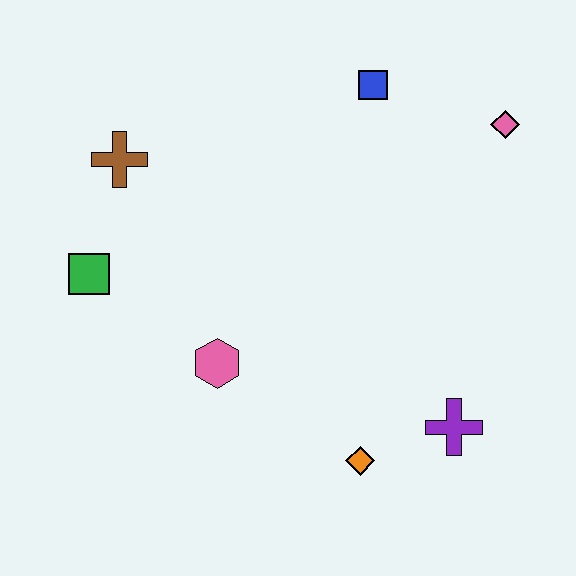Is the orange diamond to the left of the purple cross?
Yes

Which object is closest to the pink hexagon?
The green square is closest to the pink hexagon.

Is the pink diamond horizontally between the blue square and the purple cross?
No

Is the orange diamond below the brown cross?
Yes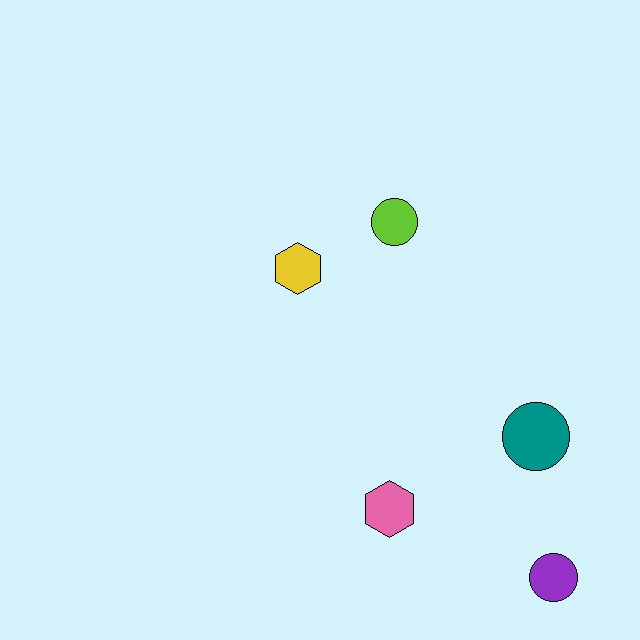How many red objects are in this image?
There are no red objects.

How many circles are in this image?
There are 3 circles.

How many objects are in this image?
There are 5 objects.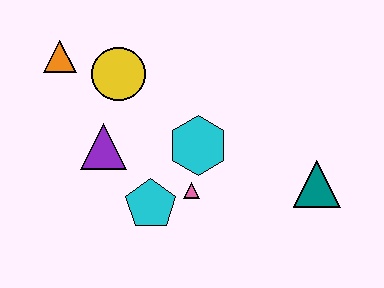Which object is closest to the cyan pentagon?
The pink triangle is closest to the cyan pentagon.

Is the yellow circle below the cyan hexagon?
No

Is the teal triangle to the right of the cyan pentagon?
Yes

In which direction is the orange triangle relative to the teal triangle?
The orange triangle is to the left of the teal triangle.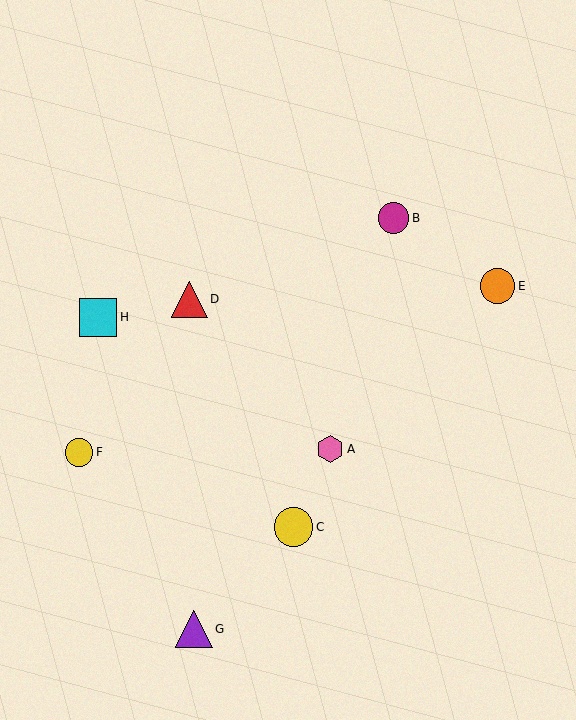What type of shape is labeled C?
Shape C is a yellow circle.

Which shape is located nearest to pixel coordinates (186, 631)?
The purple triangle (labeled G) at (194, 629) is nearest to that location.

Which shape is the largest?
The yellow circle (labeled C) is the largest.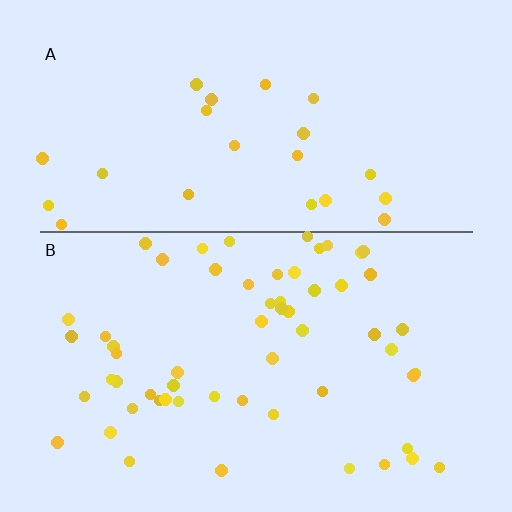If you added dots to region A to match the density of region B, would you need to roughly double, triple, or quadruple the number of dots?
Approximately double.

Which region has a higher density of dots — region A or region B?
B (the bottom).